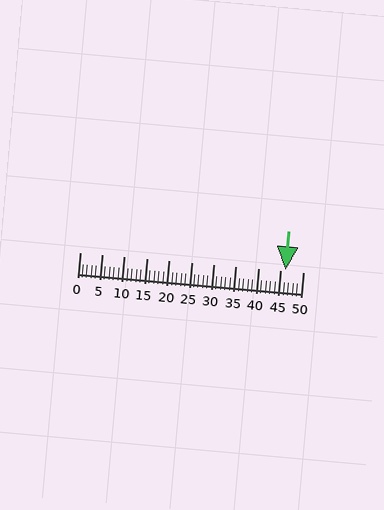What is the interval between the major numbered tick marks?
The major tick marks are spaced 5 units apart.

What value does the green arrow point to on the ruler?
The green arrow points to approximately 46.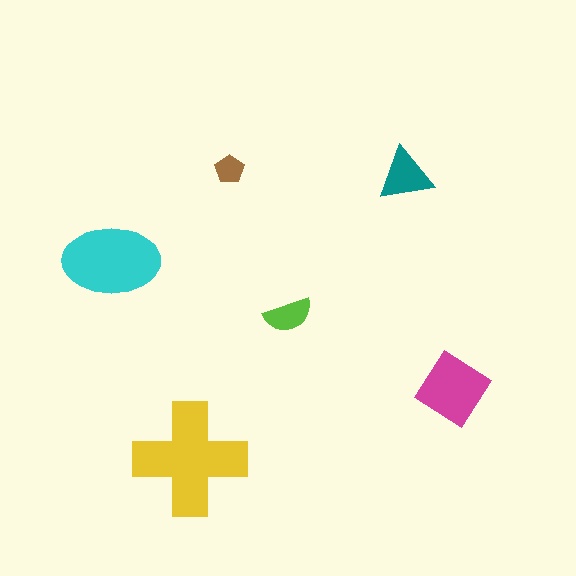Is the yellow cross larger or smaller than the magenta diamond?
Larger.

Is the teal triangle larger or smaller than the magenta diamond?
Smaller.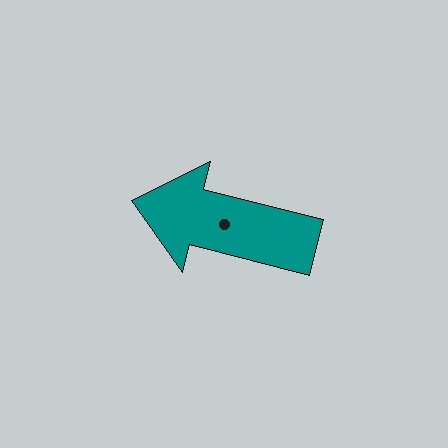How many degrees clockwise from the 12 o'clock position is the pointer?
Approximately 284 degrees.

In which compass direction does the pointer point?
West.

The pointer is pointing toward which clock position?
Roughly 9 o'clock.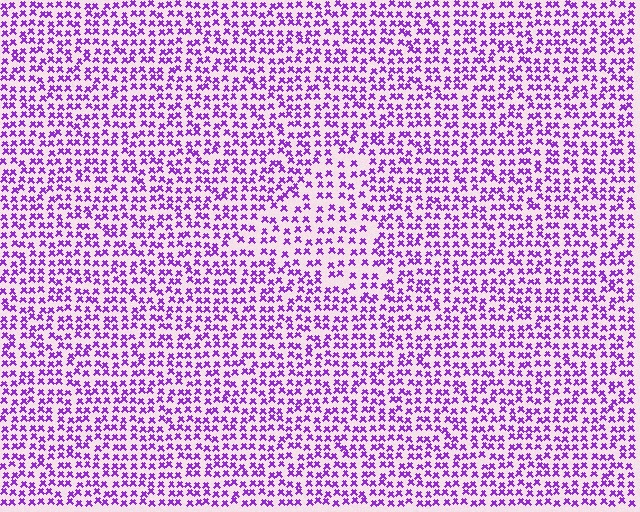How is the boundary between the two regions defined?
The boundary is defined by a change in element density (approximately 1.5x ratio). All elements are the same color, size, and shape.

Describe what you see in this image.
The image contains small purple elements arranged at two different densities. A triangle-shaped region is visible where the elements are less densely packed than the surrounding area.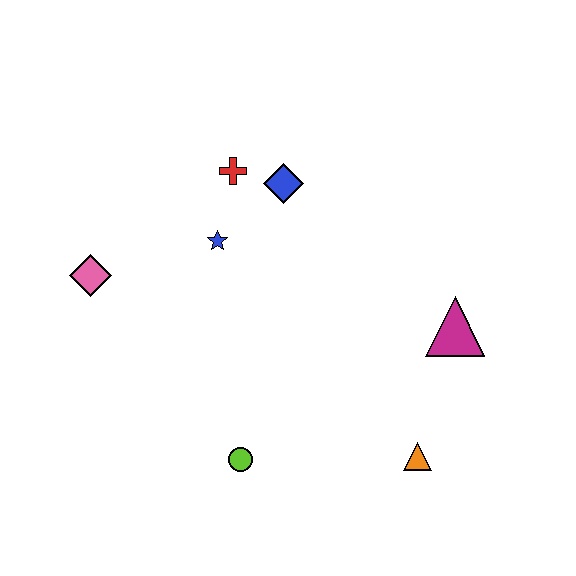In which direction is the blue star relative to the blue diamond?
The blue star is to the left of the blue diamond.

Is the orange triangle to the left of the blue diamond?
No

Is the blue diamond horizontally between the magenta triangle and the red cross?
Yes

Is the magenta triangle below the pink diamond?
Yes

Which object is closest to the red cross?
The blue diamond is closest to the red cross.